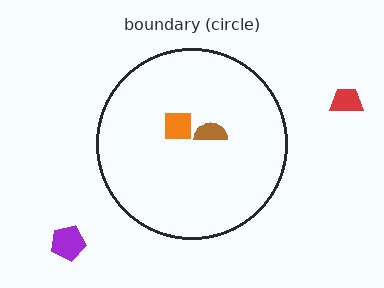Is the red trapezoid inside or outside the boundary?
Outside.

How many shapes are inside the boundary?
2 inside, 2 outside.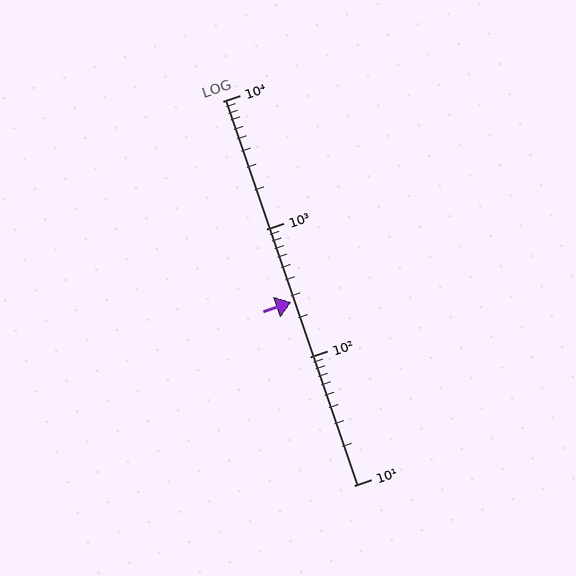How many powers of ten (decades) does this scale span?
The scale spans 3 decades, from 10 to 10000.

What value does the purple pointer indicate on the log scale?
The pointer indicates approximately 270.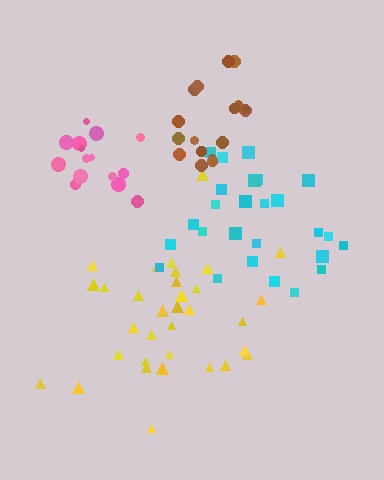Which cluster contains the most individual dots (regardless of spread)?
Yellow (33).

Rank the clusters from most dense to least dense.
pink, brown, cyan, yellow.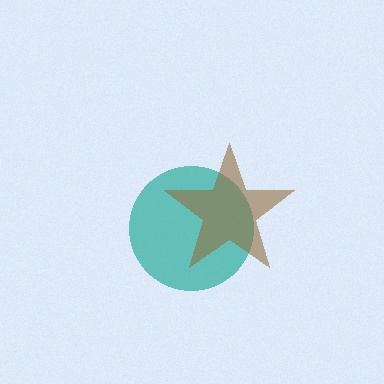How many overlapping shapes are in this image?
There are 2 overlapping shapes in the image.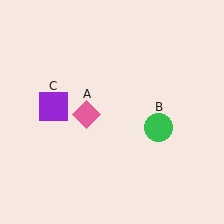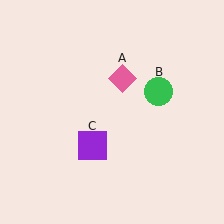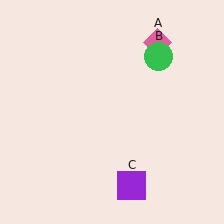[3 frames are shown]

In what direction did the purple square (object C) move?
The purple square (object C) moved down and to the right.